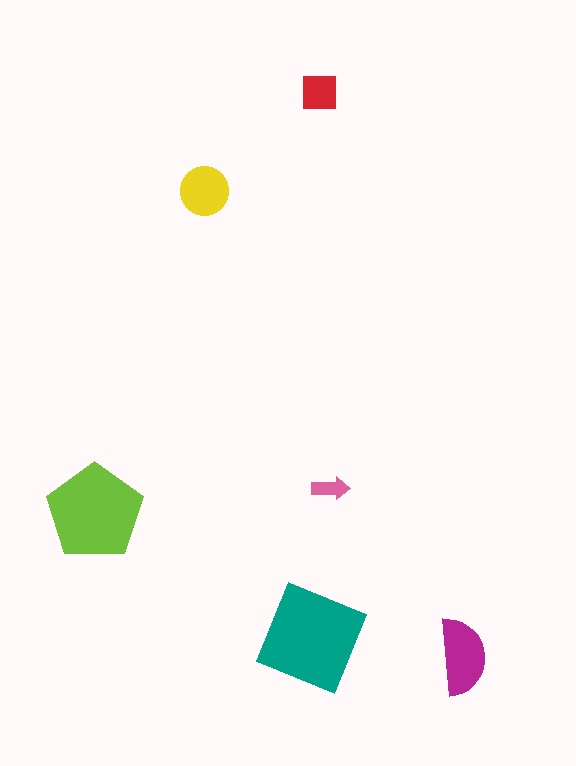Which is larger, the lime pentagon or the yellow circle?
The lime pentagon.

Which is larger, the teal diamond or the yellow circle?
The teal diamond.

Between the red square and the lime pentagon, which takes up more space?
The lime pentagon.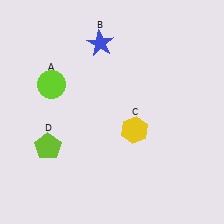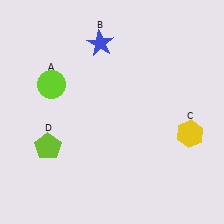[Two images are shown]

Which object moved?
The yellow hexagon (C) moved right.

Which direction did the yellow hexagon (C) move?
The yellow hexagon (C) moved right.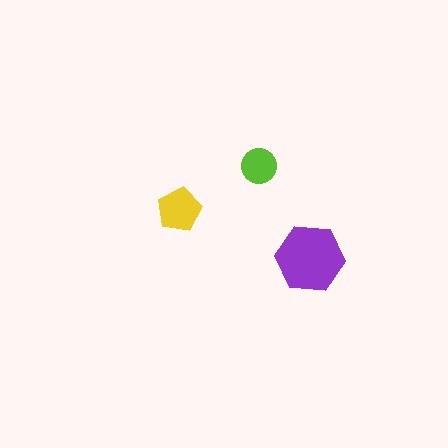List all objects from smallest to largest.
The lime circle, the yellow pentagon, the purple hexagon.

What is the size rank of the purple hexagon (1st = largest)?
1st.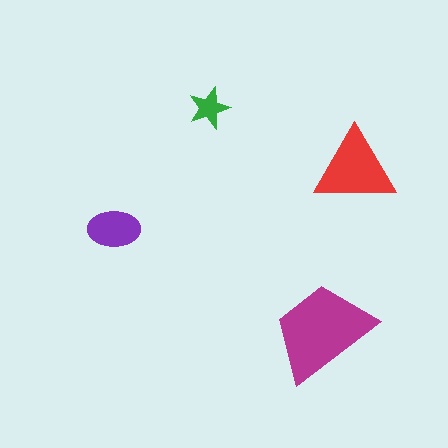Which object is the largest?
The magenta trapezoid.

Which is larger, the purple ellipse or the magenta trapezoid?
The magenta trapezoid.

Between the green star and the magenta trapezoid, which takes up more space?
The magenta trapezoid.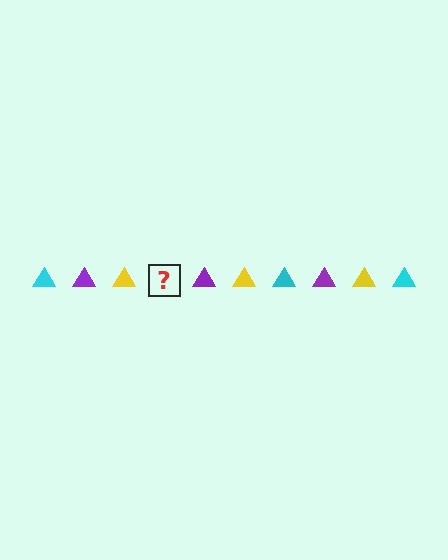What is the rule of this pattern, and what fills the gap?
The rule is that the pattern cycles through cyan, purple, yellow triangles. The gap should be filled with a cyan triangle.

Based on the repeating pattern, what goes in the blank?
The blank should be a cyan triangle.